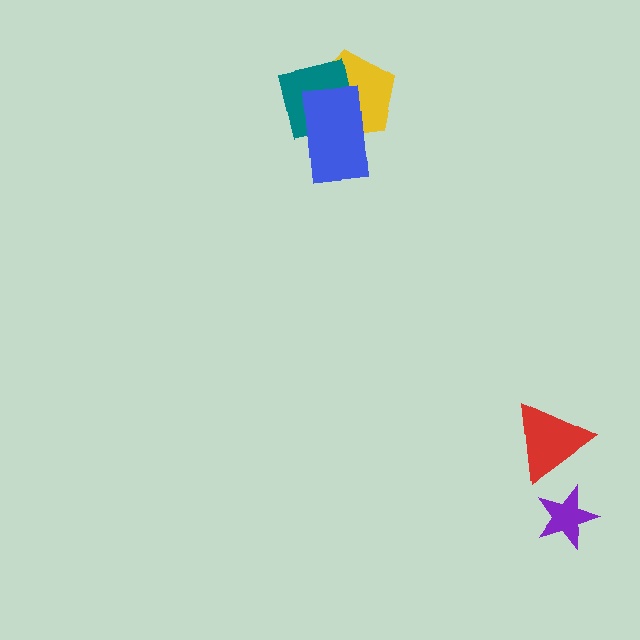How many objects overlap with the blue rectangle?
2 objects overlap with the blue rectangle.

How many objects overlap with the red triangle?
0 objects overlap with the red triangle.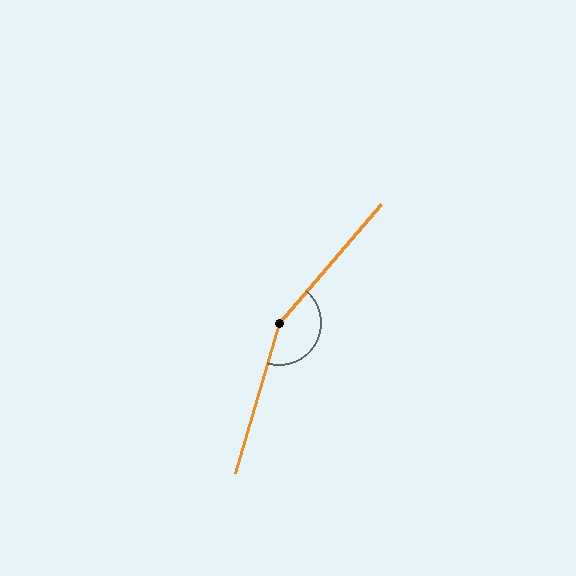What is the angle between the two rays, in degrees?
Approximately 155 degrees.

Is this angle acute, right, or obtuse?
It is obtuse.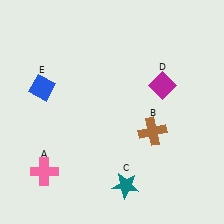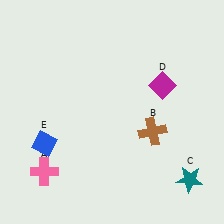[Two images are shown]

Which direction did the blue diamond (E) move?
The blue diamond (E) moved down.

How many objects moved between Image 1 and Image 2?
2 objects moved between the two images.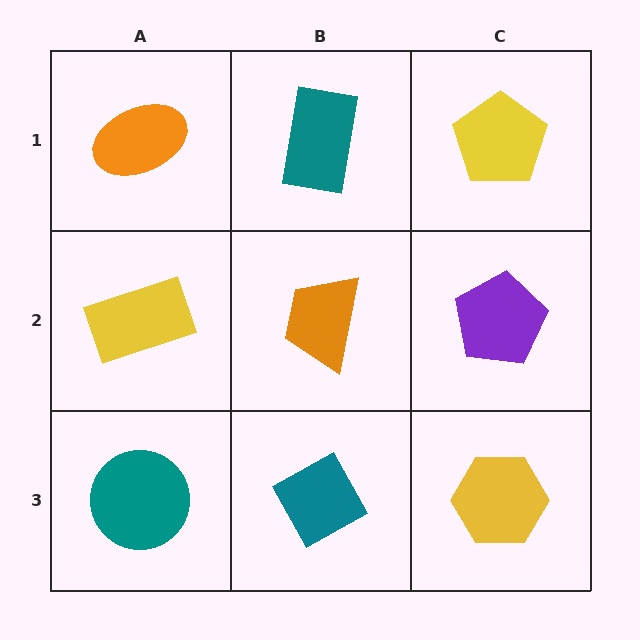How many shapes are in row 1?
3 shapes.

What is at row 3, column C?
A yellow hexagon.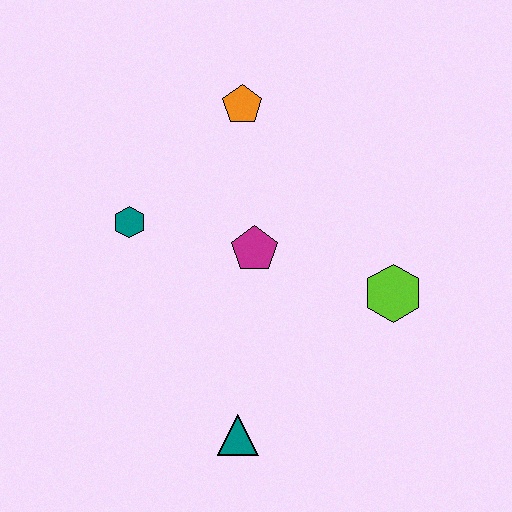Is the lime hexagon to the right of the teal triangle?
Yes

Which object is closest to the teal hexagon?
The magenta pentagon is closest to the teal hexagon.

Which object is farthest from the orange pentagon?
The teal triangle is farthest from the orange pentagon.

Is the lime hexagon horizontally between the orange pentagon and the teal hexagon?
No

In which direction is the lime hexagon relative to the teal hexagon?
The lime hexagon is to the right of the teal hexagon.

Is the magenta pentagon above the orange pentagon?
No